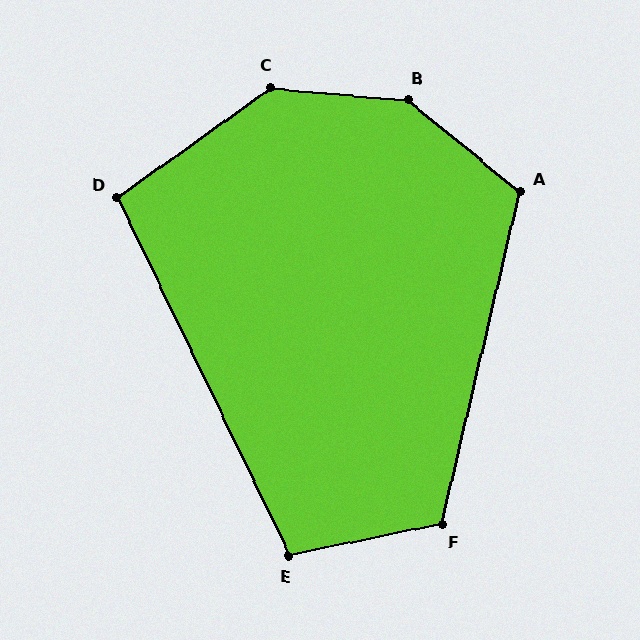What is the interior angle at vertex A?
Approximately 116 degrees (obtuse).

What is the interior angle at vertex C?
Approximately 140 degrees (obtuse).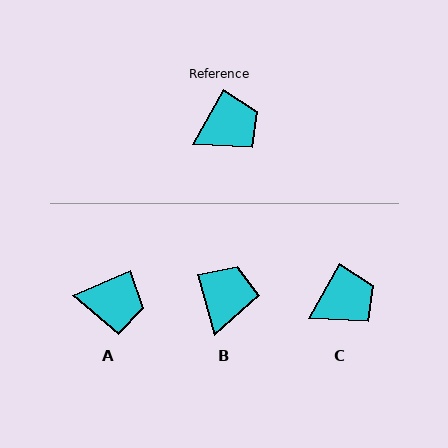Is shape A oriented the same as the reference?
No, it is off by about 37 degrees.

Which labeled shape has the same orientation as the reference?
C.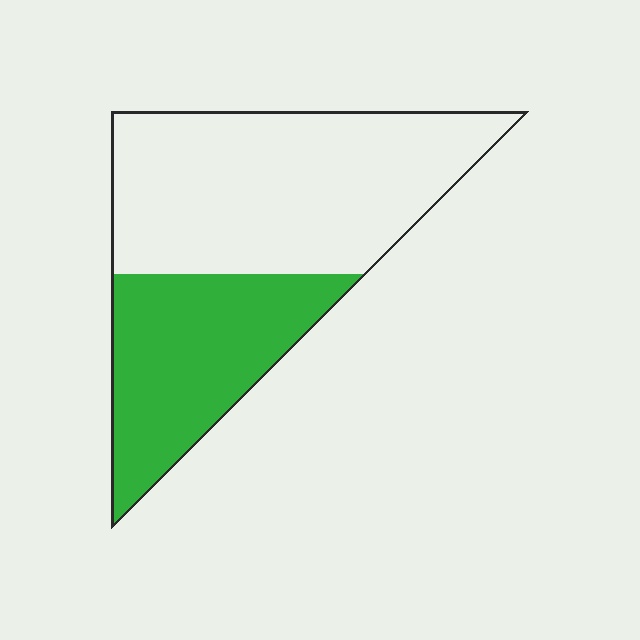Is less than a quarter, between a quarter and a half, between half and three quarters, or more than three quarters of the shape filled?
Between a quarter and a half.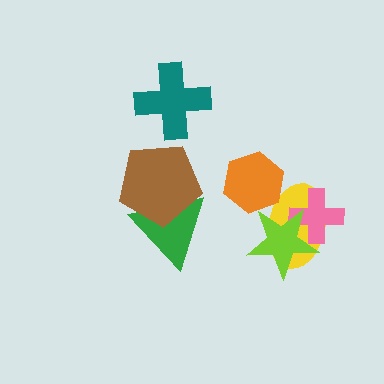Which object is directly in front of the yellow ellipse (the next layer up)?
The orange hexagon is directly in front of the yellow ellipse.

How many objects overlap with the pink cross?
2 objects overlap with the pink cross.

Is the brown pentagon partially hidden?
No, no other shape covers it.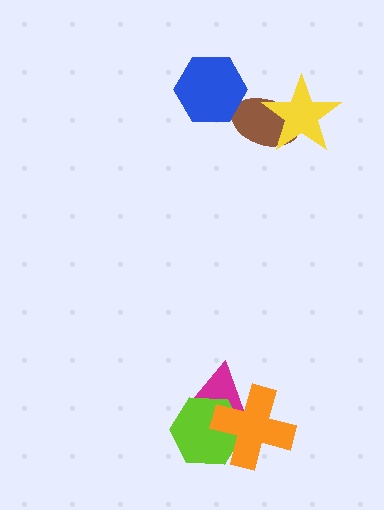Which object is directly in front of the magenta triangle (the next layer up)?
The lime hexagon is directly in front of the magenta triangle.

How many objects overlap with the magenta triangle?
2 objects overlap with the magenta triangle.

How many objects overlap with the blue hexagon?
1 object overlaps with the blue hexagon.